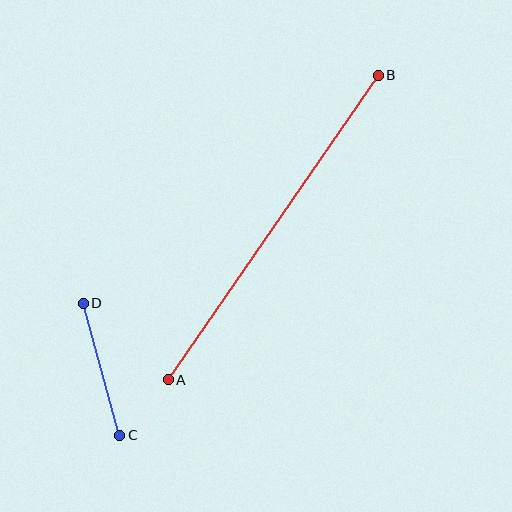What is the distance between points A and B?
The distance is approximately 370 pixels.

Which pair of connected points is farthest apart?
Points A and B are farthest apart.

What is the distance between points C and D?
The distance is approximately 137 pixels.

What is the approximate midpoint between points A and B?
The midpoint is at approximately (273, 228) pixels.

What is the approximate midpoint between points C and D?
The midpoint is at approximately (101, 369) pixels.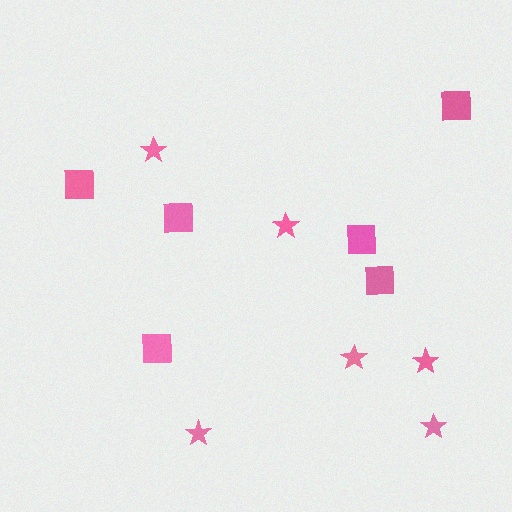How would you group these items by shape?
There are 2 groups: one group of squares (6) and one group of stars (6).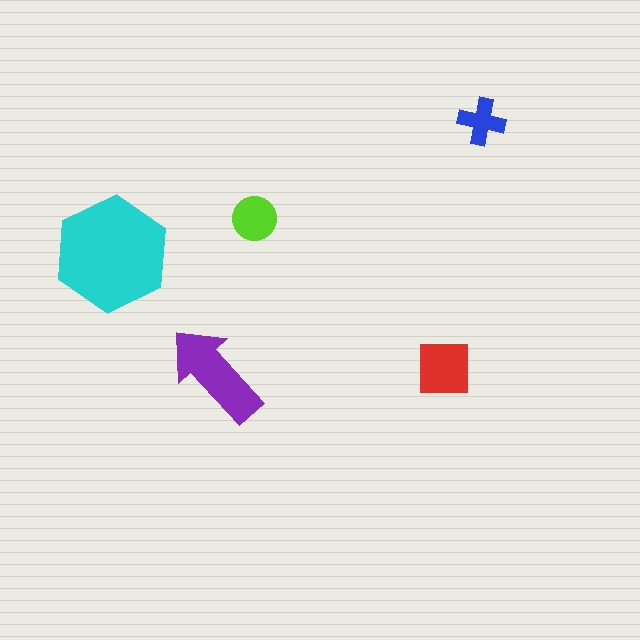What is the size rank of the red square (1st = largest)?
3rd.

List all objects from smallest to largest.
The blue cross, the lime circle, the red square, the purple arrow, the cyan hexagon.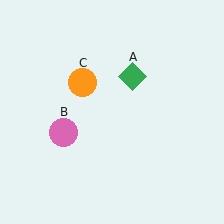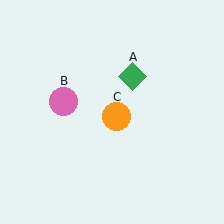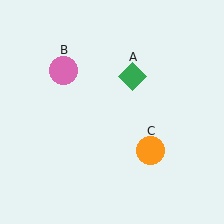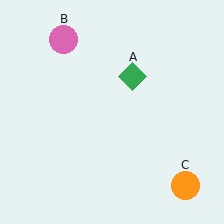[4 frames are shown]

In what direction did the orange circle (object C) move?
The orange circle (object C) moved down and to the right.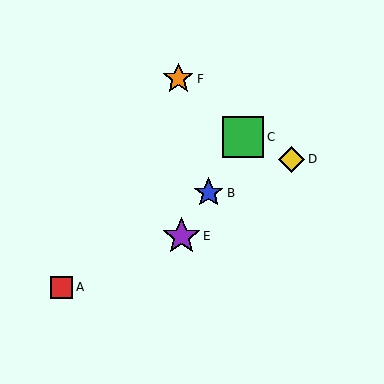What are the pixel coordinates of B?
Object B is at (209, 193).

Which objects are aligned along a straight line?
Objects B, C, E are aligned along a straight line.